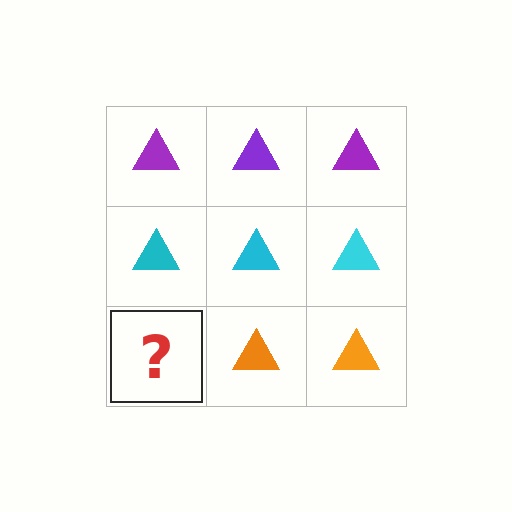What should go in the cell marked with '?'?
The missing cell should contain an orange triangle.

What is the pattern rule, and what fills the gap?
The rule is that each row has a consistent color. The gap should be filled with an orange triangle.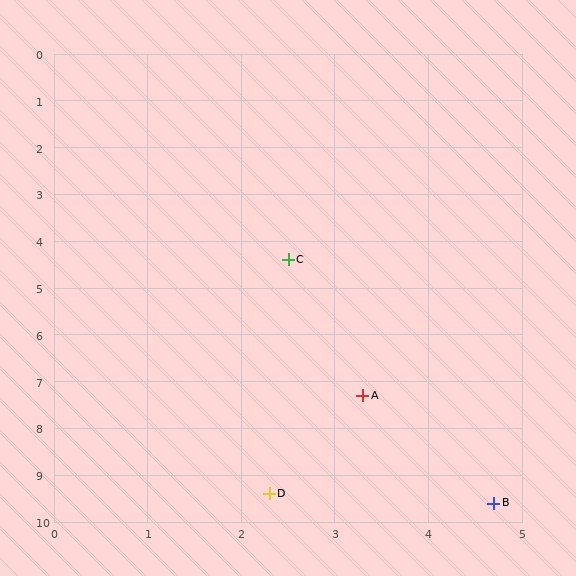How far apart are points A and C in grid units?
Points A and C are about 3.0 grid units apart.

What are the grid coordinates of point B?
Point B is at approximately (4.7, 9.6).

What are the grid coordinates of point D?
Point D is at approximately (2.3, 9.4).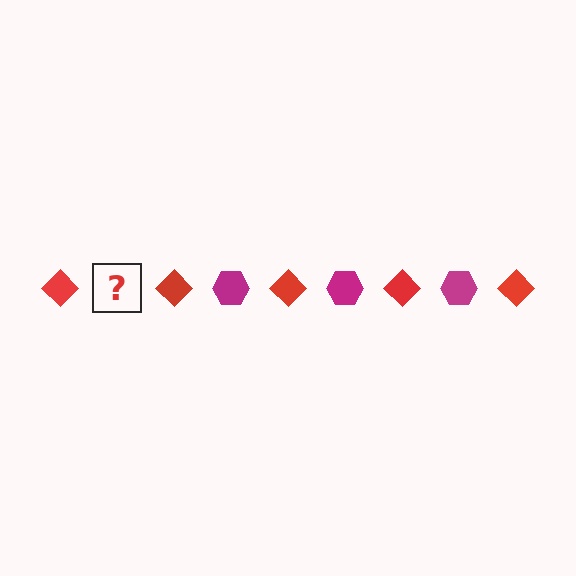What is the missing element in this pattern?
The missing element is a magenta hexagon.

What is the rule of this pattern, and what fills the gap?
The rule is that the pattern alternates between red diamond and magenta hexagon. The gap should be filled with a magenta hexagon.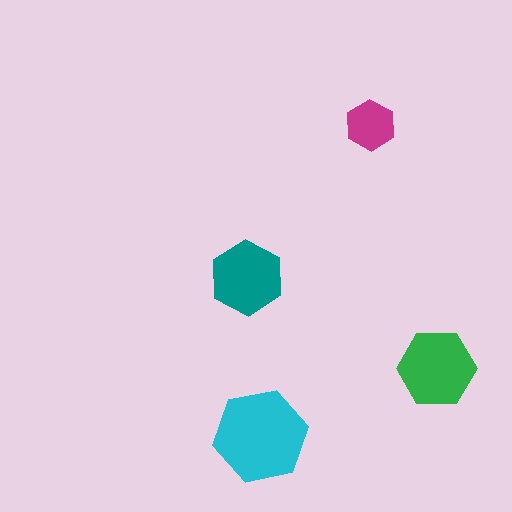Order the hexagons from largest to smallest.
the cyan one, the green one, the teal one, the magenta one.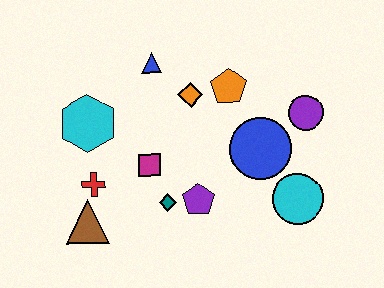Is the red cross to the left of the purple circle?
Yes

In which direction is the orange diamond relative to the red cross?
The orange diamond is to the right of the red cross.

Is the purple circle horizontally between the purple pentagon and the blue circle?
No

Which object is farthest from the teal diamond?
The purple circle is farthest from the teal diamond.